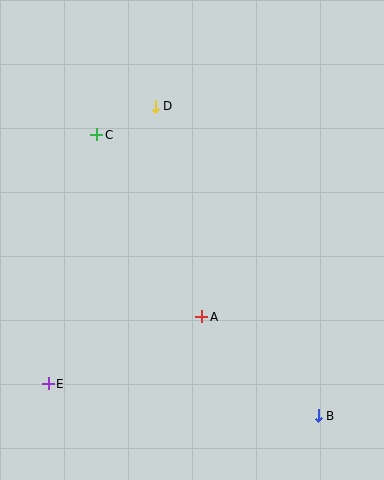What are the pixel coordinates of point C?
Point C is at (97, 135).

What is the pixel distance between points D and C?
The distance between D and C is 65 pixels.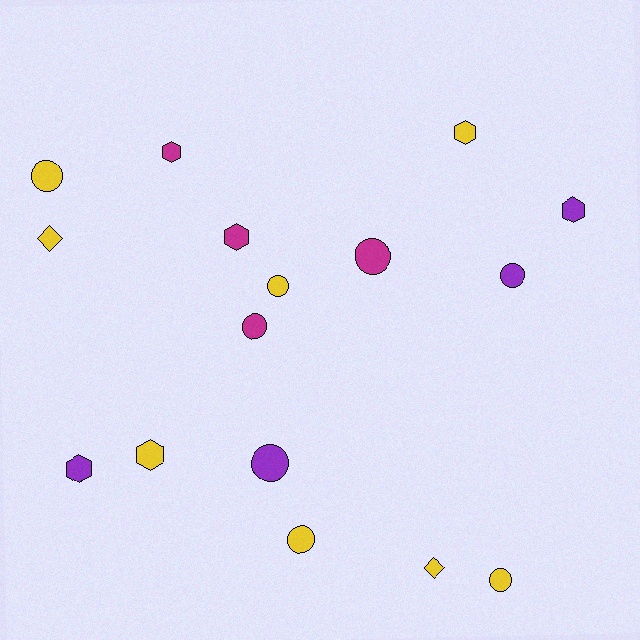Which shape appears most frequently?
Circle, with 8 objects.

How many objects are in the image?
There are 16 objects.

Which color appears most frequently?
Yellow, with 8 objects.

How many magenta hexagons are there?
There are 2 magenta hexagons.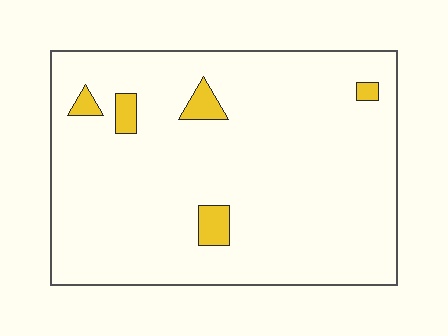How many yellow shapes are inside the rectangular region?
5.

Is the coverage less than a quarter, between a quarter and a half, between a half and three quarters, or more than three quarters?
Less than a quarter.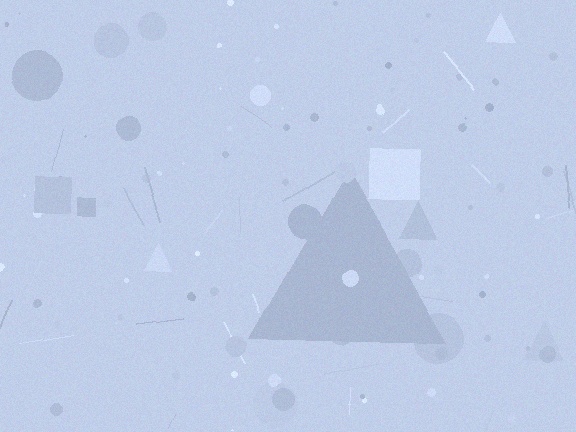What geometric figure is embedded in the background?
A triangle is embedded in the background.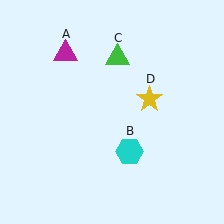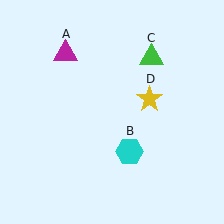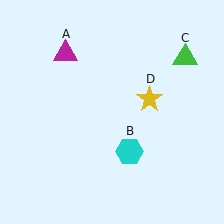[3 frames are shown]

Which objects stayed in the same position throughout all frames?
Magenta triangle (object A) and cyan hexagon (object B) and yellow star (object D) remained stationary.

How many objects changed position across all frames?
1 object changed position: green triangle (object C).